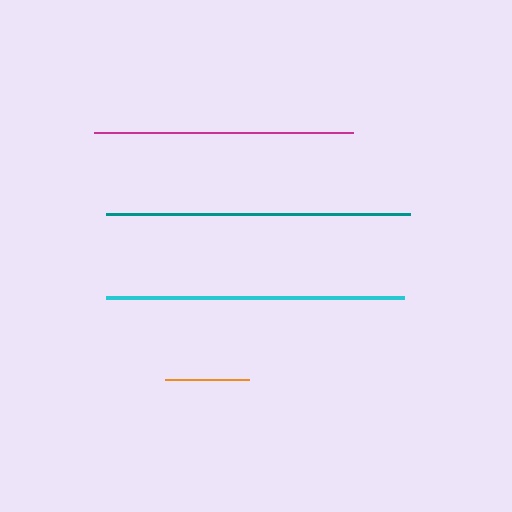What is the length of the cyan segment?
The cyan segment is approximately 298 pixels long.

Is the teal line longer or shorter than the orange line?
The teal line is longer than the orange line.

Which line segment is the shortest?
The orange line is the shortest at approximately 83 pixels.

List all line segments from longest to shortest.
From longest to shortest: teal, cyan, magenta, orange.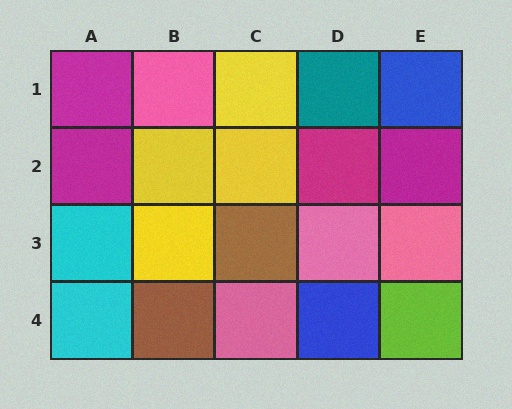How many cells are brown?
2 cells are brown.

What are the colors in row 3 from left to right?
Cyan, yellow, brown, pink, pink.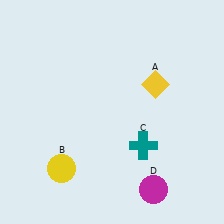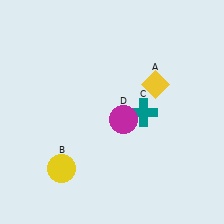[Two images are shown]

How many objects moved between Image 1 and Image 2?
2 objects moved between the two images.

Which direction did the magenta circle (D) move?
The magenta circle (D) moved up.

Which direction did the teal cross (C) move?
The teal cross (C) moved up.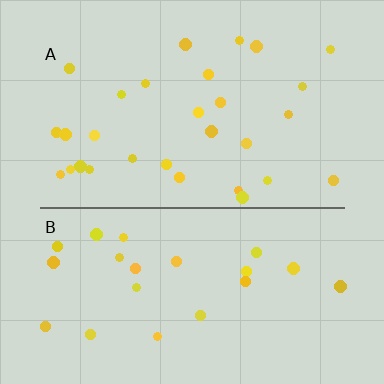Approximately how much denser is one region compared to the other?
Approximately 1.3× — region A over region B.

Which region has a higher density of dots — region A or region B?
A (the top).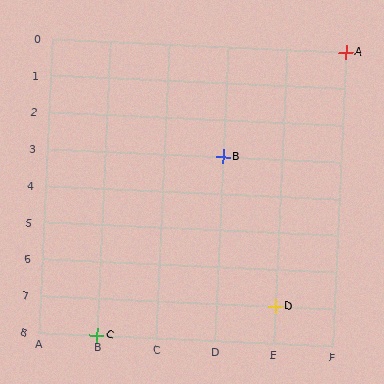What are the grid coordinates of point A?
Point A is at grid coordinates (F, 0).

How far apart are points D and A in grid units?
Points D and A are 1 column and 7 rows apart (about 7.1 grid units diagonally).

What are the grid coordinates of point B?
Point B is at grid coordinates (D, 3).